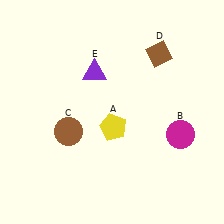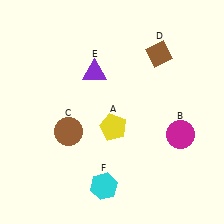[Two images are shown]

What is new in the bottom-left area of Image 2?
A cyan hexagon (F) was added in the bottom-left area of Image 2.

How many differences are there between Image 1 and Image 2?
There is 1 difference between the two images.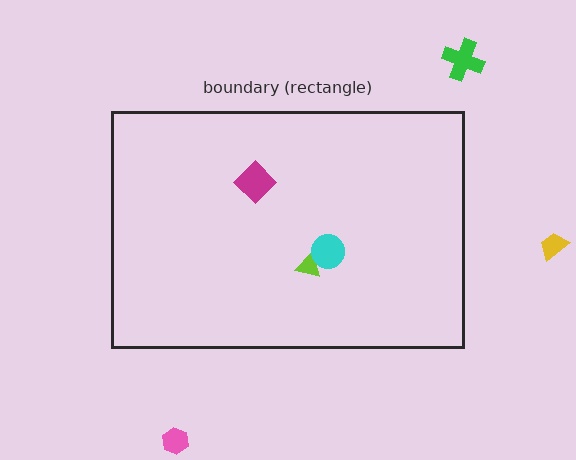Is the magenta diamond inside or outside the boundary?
Inside.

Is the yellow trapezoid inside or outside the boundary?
Outside.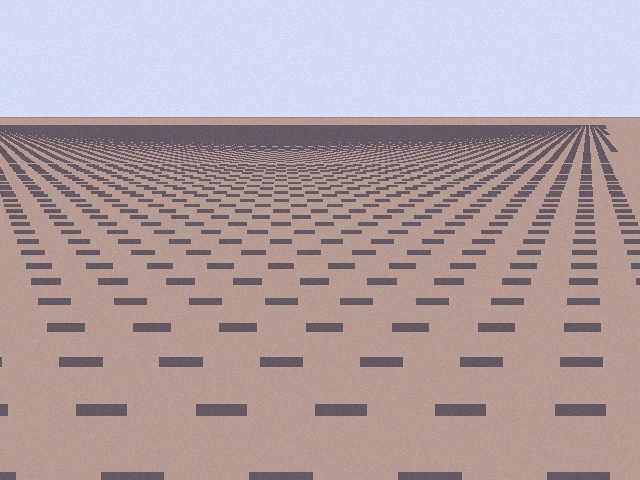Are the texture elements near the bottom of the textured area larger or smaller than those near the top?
Larger. Near the bottom, elements are closer to the viewer and appear at a bigger on-screen size.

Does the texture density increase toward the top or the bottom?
Density increases toward the top.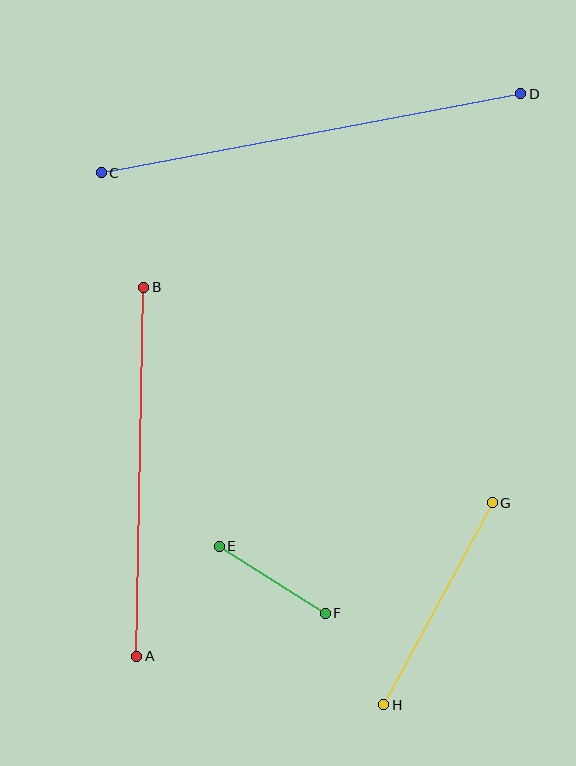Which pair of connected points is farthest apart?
Points C and D are farthest apart.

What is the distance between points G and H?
The distance is approximately 229 pixels.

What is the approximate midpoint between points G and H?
The midpoint is at approximately (438, 604) pixels.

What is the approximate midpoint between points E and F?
The midpoint is at approximately (272, 580) pixels.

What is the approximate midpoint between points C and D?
The midpoint is at approximately (311, 133) pixels.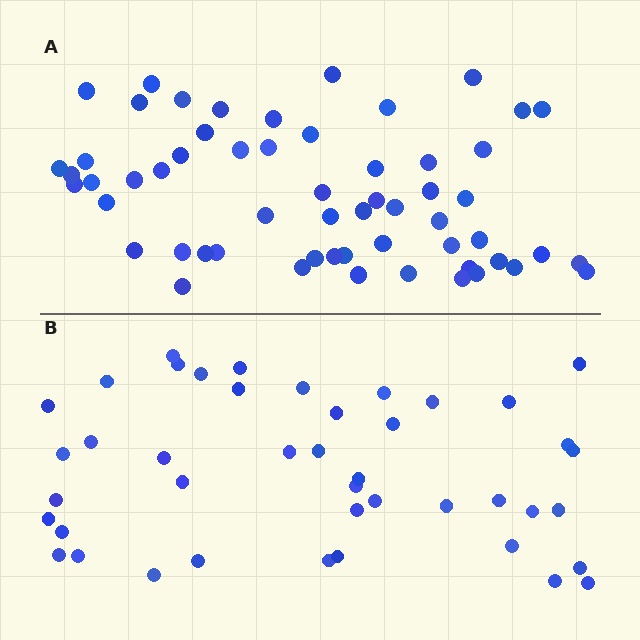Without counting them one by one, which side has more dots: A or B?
Region A (the top region) has more dots.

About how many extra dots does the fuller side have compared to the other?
Region A has approximately 15 more dots than region B.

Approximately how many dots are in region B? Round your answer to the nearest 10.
About 40 dots. (The exact count is 43, which rounds to 40.)